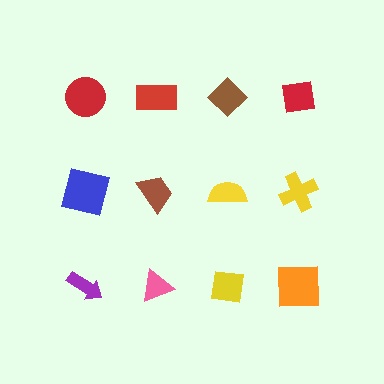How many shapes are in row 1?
4 shapes.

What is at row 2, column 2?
A brown trapezoid.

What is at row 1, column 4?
A red square.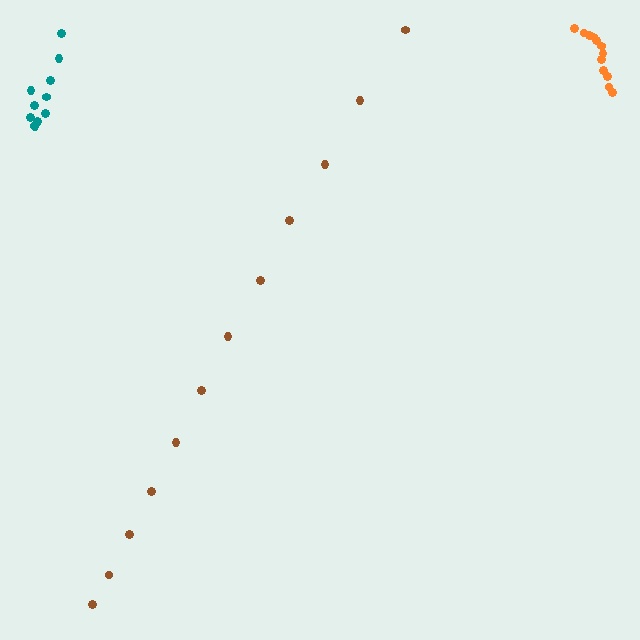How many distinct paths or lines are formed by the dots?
There are 3 distinct paths.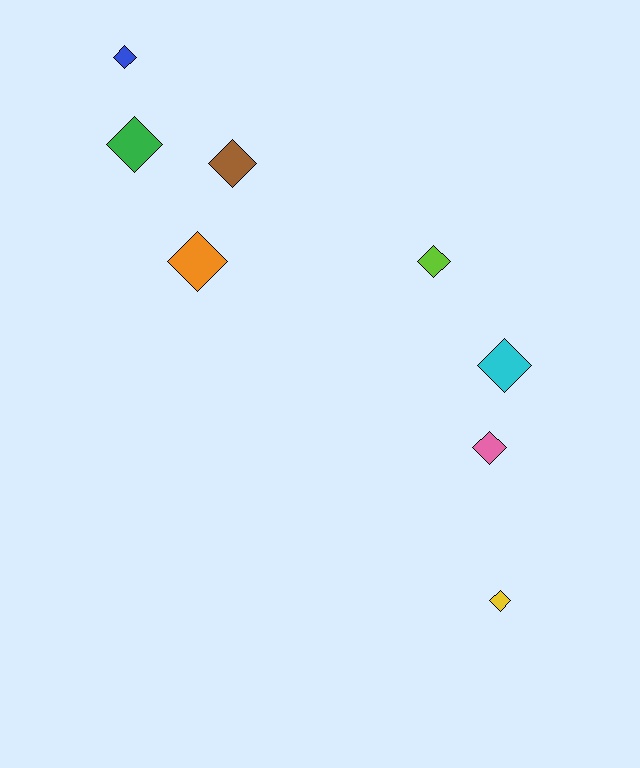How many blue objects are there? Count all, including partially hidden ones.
There is 1 blue object.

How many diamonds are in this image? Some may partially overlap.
There are 8 diamonds.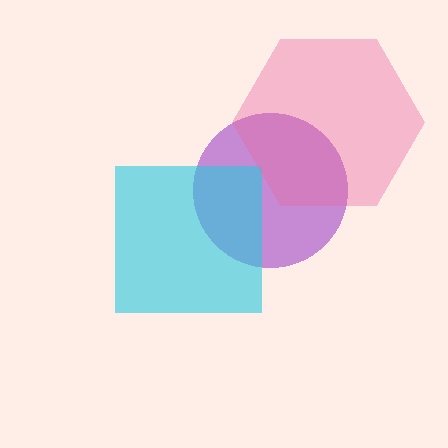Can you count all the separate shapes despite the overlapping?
Yes, there are 3 separate shapes.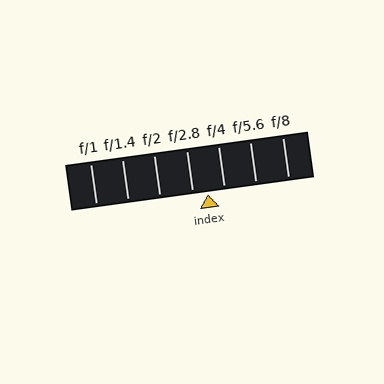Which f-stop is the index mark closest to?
The index mark is closest to f/2.8.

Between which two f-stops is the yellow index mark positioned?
The index mark is between f/2.8 and f/4.